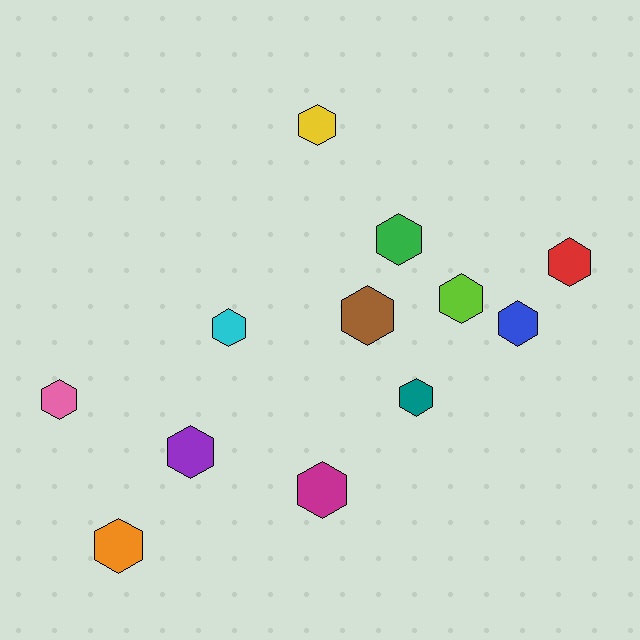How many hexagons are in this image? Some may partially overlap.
There are 12 hexagons.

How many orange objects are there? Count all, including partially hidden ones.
There is 1 orange object.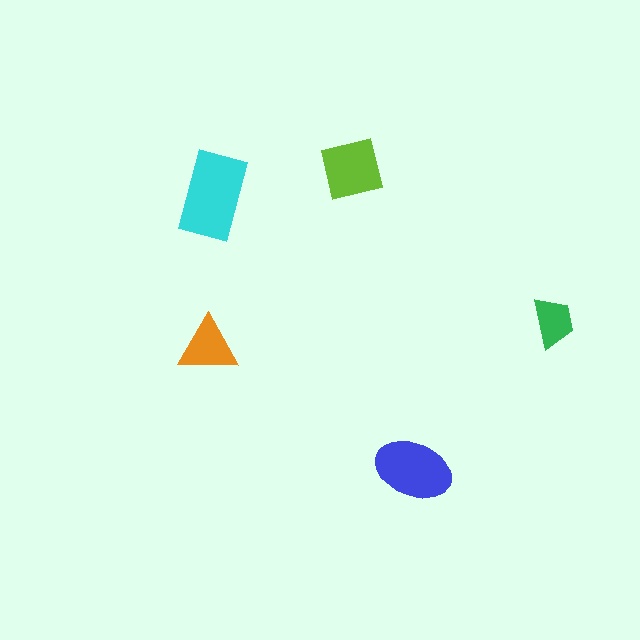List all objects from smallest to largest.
The green trapezoid, the orange triangle, the lime square, the blue ellipse, the cyan rectangle.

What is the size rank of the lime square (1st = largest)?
3rd.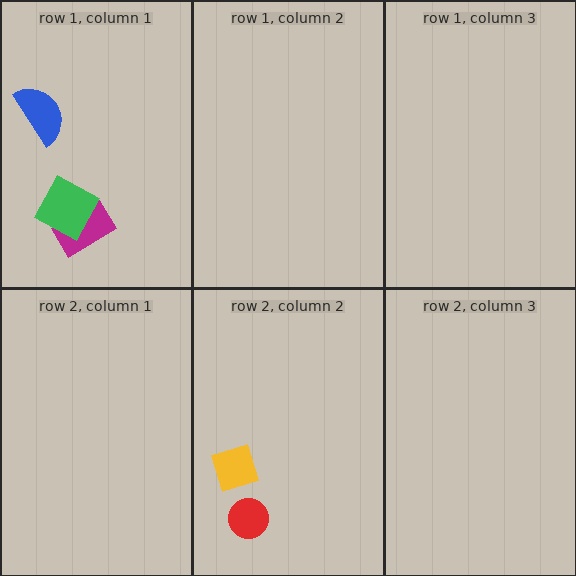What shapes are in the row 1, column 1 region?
The magenta rectangle, the green square, the blue semicircle.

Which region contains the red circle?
The row 2, column 2 region.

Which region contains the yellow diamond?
The row 2, column 2 region.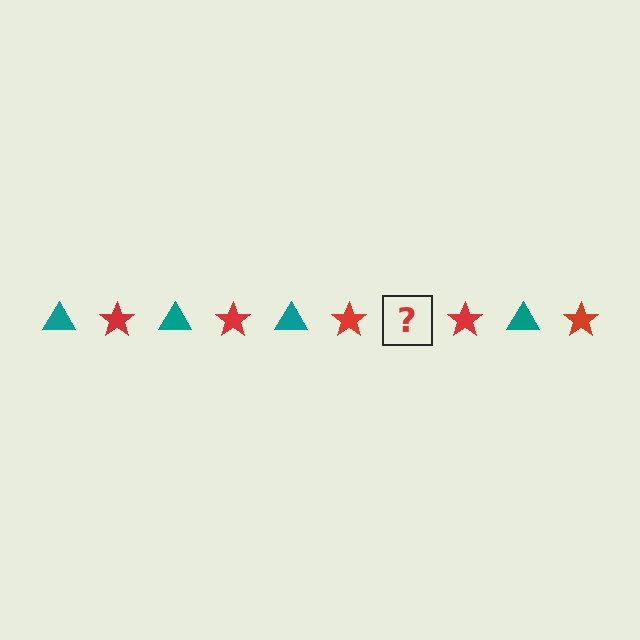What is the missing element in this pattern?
The missing element is a teal triangle.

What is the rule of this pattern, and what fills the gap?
The rule is that the pattern alternates between teal triangle and red star. The gap should be filled with a teal triangle.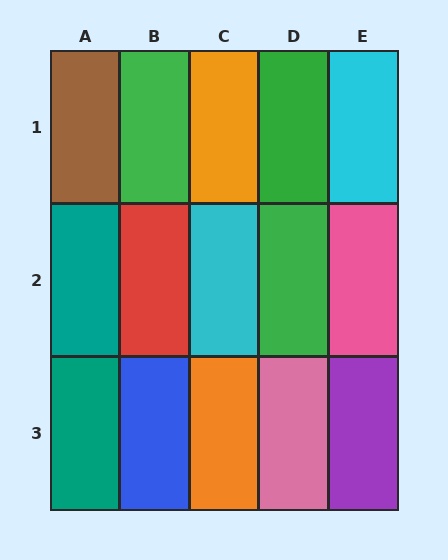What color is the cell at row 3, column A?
Teal.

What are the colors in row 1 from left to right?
Brown, green, orange, green, cyan.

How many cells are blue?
1 cell is blue.